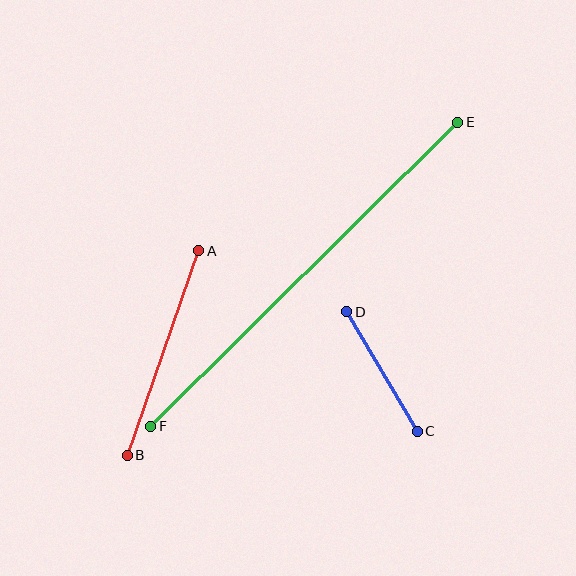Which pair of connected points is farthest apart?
Points E and F are farthest apart.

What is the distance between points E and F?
The distance is approximately 432 pixels.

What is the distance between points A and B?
The distance is approximately 216 pixels.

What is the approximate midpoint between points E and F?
The midpoint is at approximately (304, 274) pixels.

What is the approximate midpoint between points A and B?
The midpoint is at approximately (163, 353) pixels.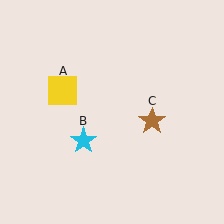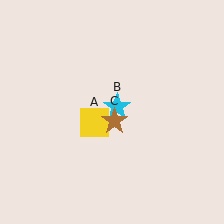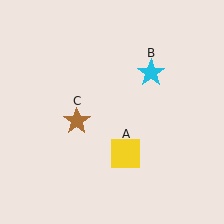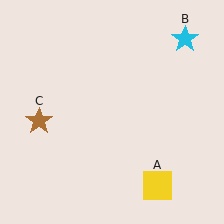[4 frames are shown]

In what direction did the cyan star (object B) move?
The cyan star (object B) moved up and to the right.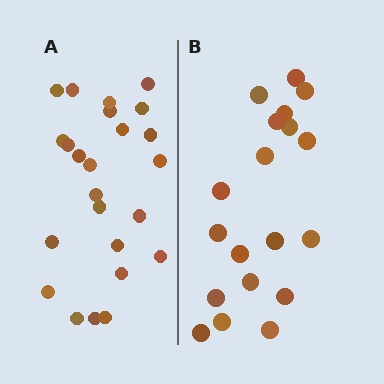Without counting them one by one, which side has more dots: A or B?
Region A (the left region) has more dots.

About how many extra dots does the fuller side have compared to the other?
Region A has about 5 more dots than region B.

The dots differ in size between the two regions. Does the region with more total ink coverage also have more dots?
No. Region B has more total ink coverage because its dots are larger, but region A actually contains more individual dots. Total area can be misleading — the number of items is what matters here.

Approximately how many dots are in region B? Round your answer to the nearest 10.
About 20 dots. (The exact count is 19, which rounds to 20.)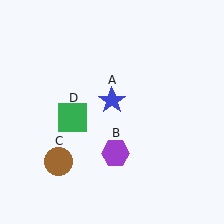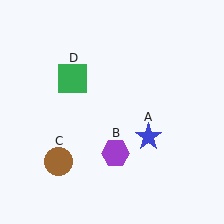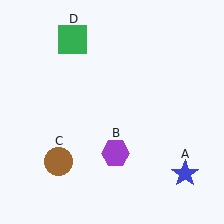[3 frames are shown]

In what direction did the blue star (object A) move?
The blue star (object A) moved down and to the right.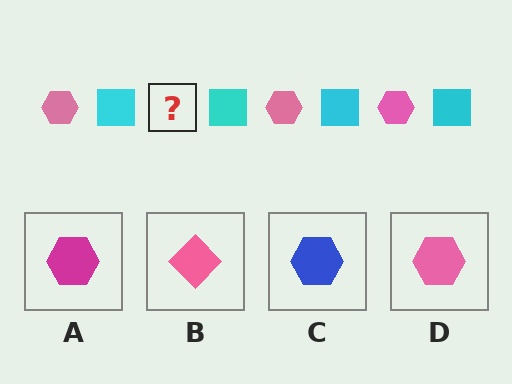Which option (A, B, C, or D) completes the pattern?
D.